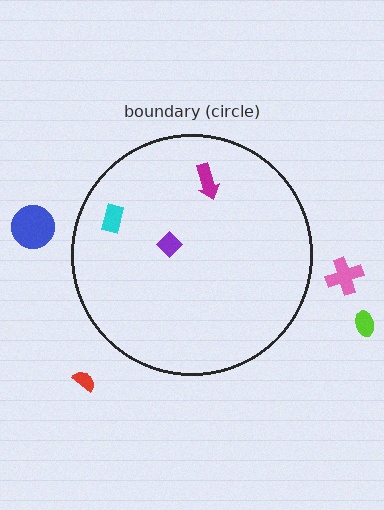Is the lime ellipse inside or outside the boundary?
Outside.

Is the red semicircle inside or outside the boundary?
Outside.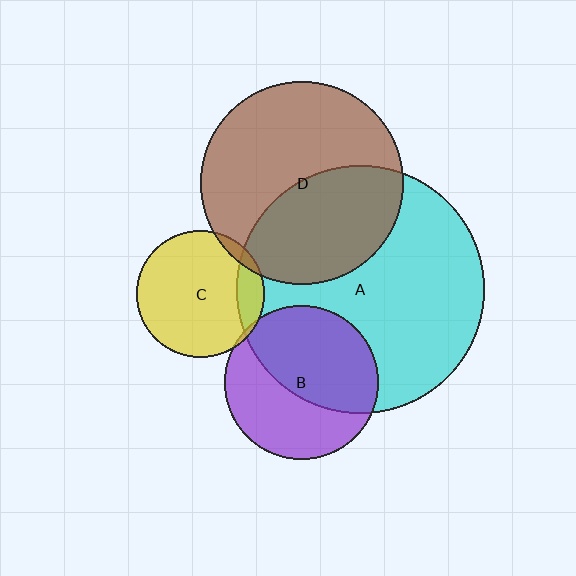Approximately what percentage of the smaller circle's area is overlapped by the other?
Approximately 45%.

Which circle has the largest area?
Circle A (cyan).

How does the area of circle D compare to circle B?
Approximately 1.7 times.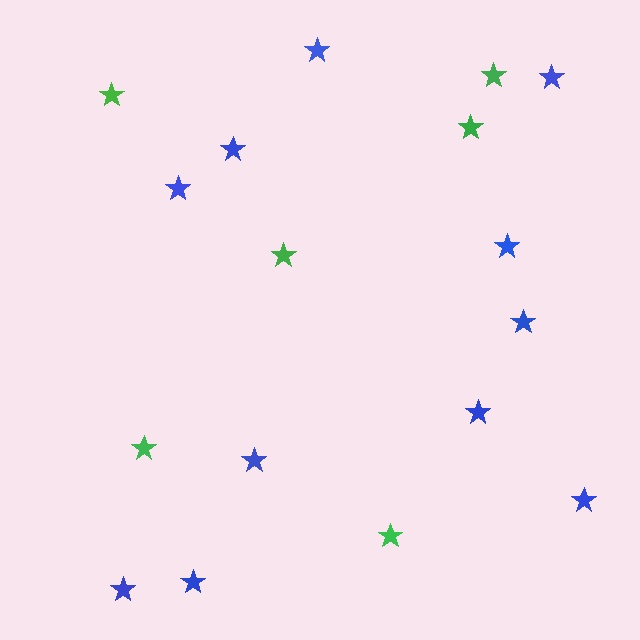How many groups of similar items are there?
There are 2 groups: one group of green stars (6) and one group of blue stars (11).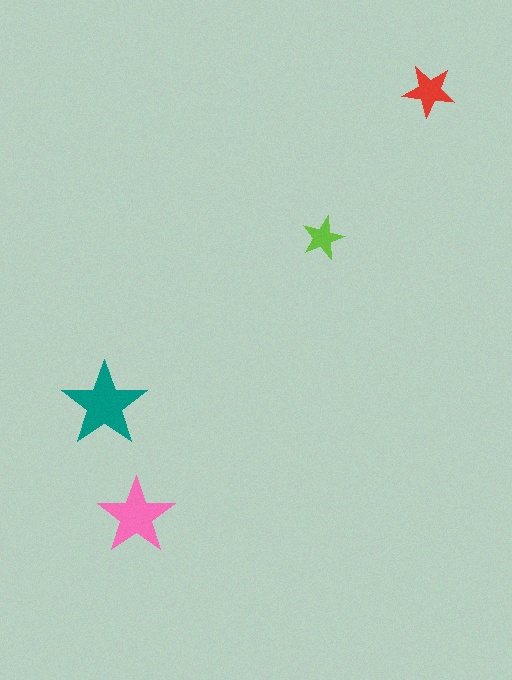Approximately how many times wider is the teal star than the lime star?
About 2 times wider.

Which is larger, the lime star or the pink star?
The pink one.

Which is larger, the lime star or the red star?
The red one.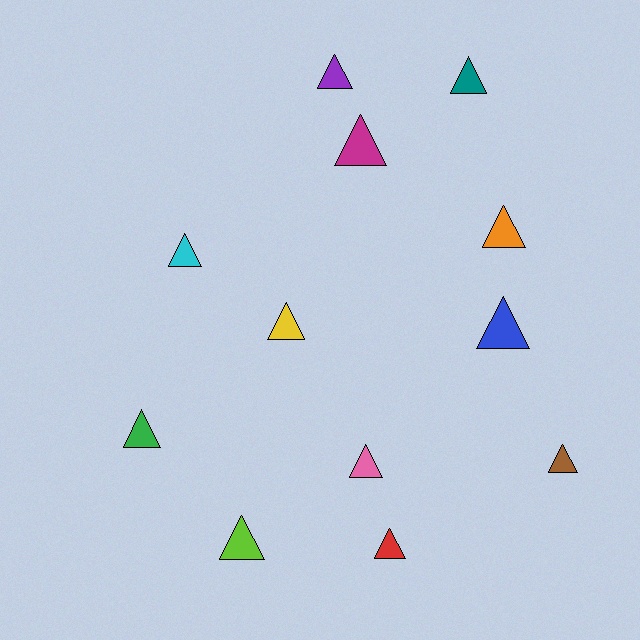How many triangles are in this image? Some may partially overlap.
There are 12 triangles.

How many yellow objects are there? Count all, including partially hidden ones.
There is 1 yellow object.